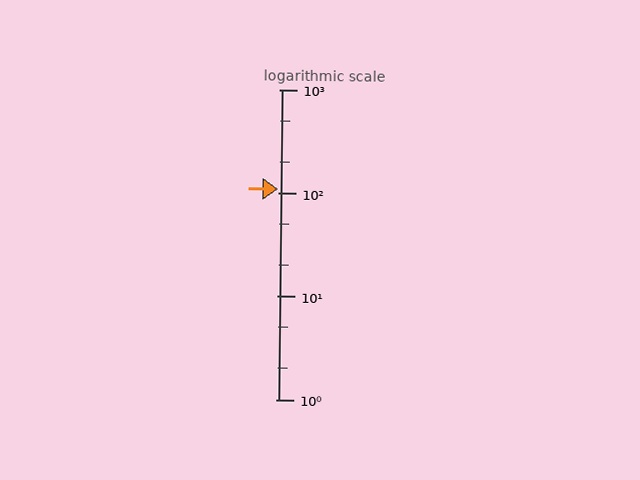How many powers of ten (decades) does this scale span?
The scale spans 3 decades, from 1 to 1000.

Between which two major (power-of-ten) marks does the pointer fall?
The pointer is between 100 and 1000.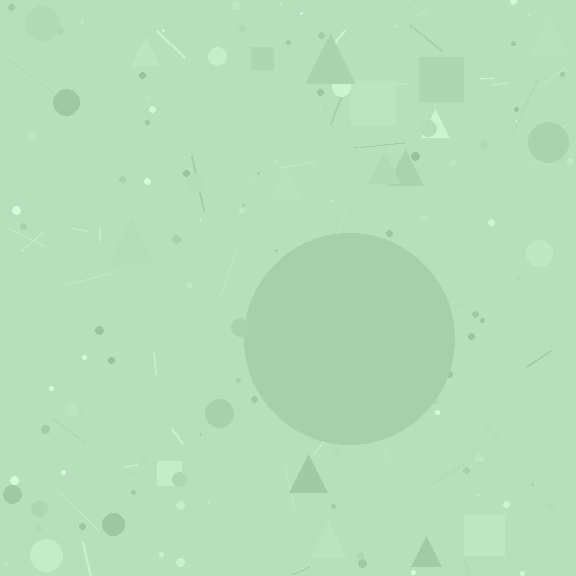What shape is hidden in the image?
A circle is hidden in the image.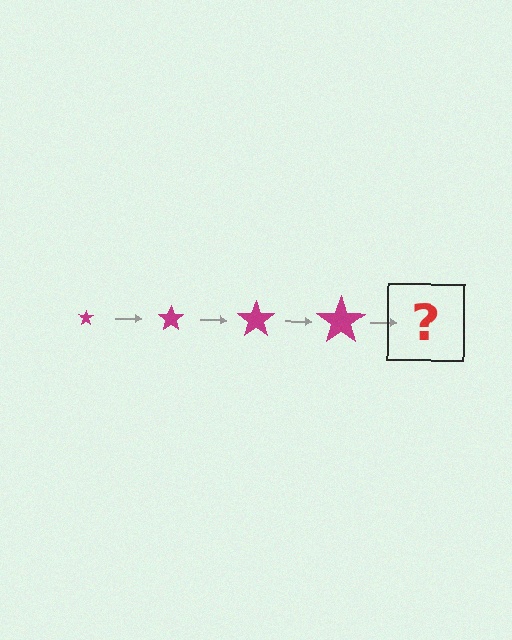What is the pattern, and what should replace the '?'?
The pattern is that the star gets progressively larger each step. The '?' should be a magenta star, larger than the previous one.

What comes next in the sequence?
The next element should be a magenta star, larger than the previous one.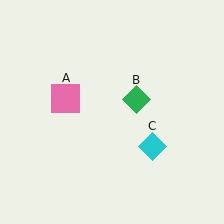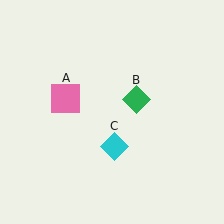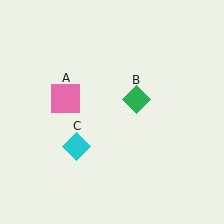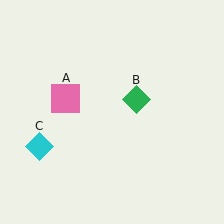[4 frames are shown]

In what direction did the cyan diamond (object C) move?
The cyan diamond (object C) moved left.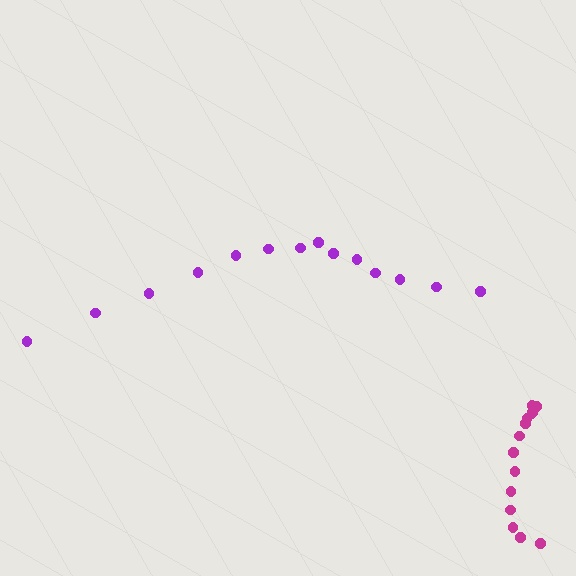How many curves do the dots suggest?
There are 2 distinct paths.